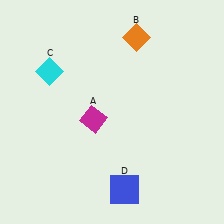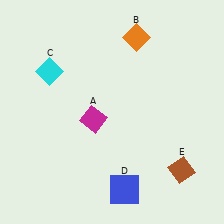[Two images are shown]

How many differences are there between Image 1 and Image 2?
There is 1 difference between the two images.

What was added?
A brown diamond (E) was added in Image 2.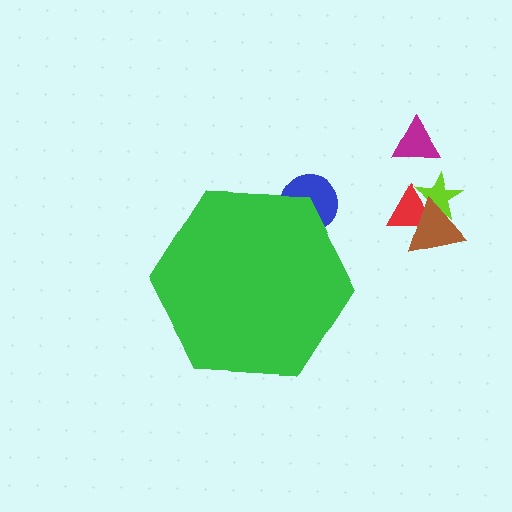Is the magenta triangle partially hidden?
No, the magenta triangle is fully visible.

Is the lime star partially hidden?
No, the lime star is fully visible.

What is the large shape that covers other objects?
A green hexagon.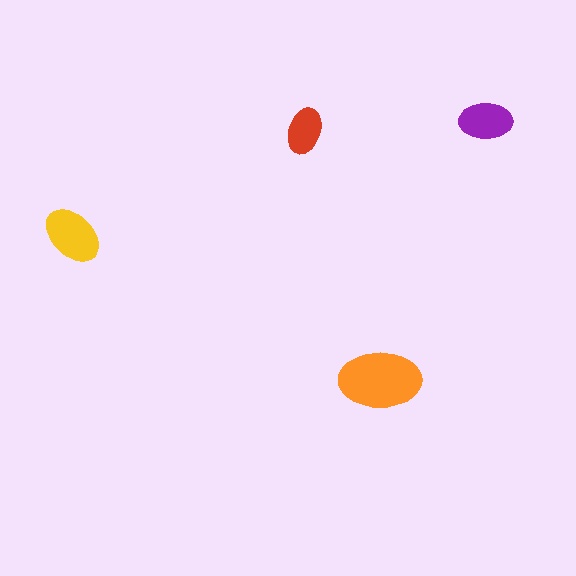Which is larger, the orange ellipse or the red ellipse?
The orange one.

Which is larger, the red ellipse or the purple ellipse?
The purple one.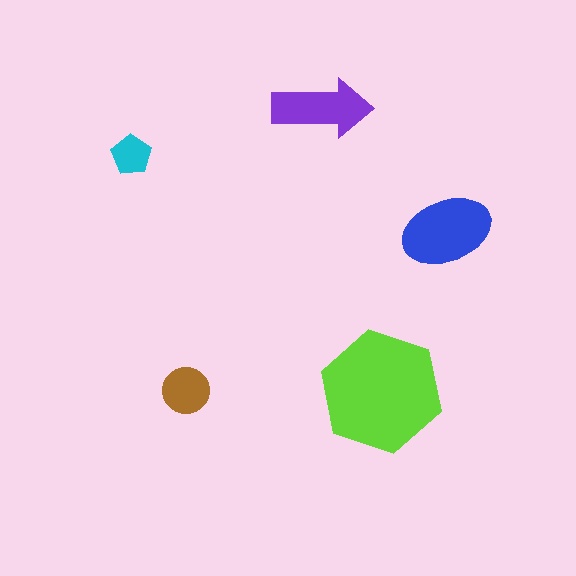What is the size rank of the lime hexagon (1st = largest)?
1st.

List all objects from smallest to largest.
The cyan pentagon, the brown circle, the purple arrow, the blue ellipse, the lime hexagon.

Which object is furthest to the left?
The cyan pentagon is leftmost.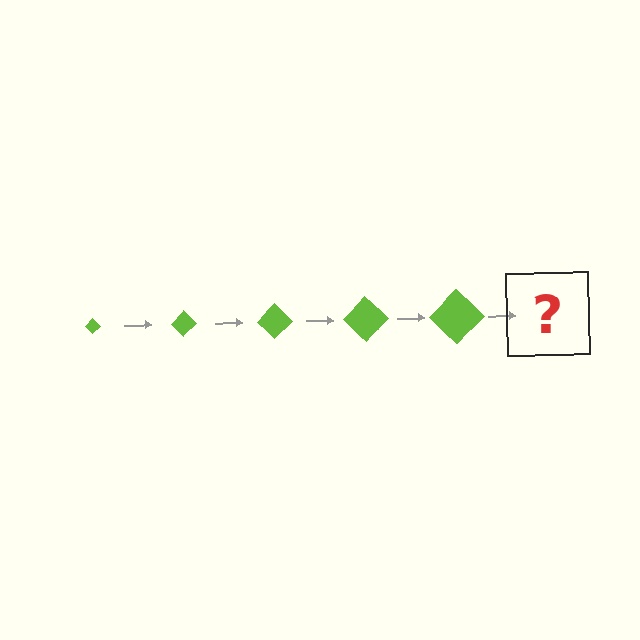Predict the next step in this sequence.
The next step is a lime diamond, larger than the previous one.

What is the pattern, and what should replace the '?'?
The pattern is that the diamond gets progressively larger each step. The '?' should be a lime diamond, larger than the previous one.